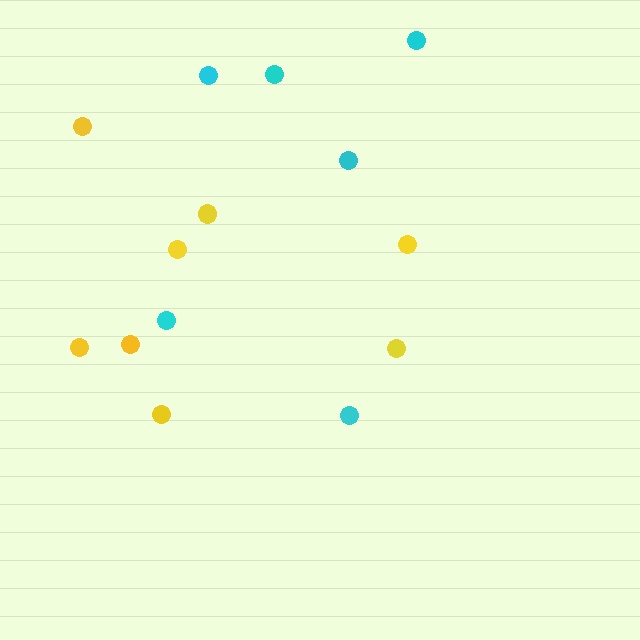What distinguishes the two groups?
There are 2 groups: one group of yellow circles (8) and one group of cyan circles (6).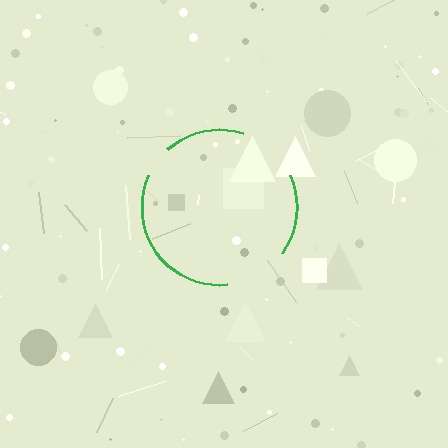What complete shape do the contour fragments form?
The contour fragments form a circle.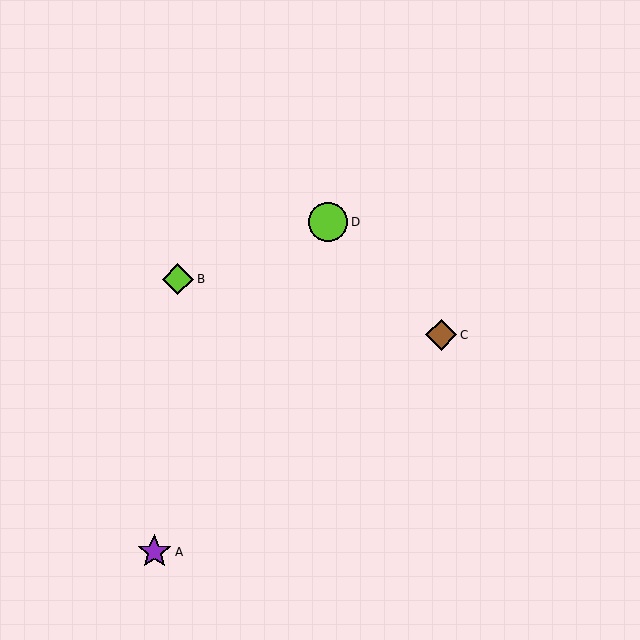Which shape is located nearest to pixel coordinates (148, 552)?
The purple star (labeled A) at (154, 552) is nearest to that location.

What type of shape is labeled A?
Shape A is a purple star.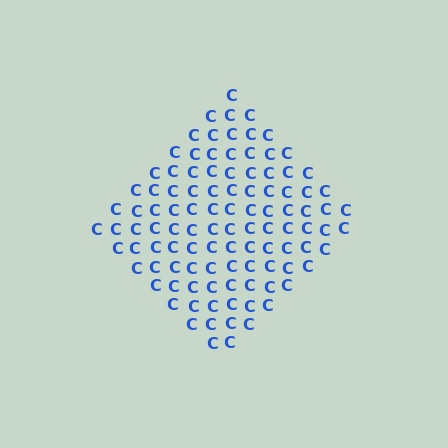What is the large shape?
The large shape is a diamond.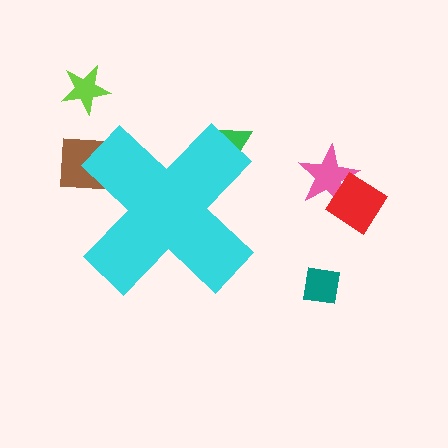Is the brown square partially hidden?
Yes, the brown square is partially hidden behind the cyan cross.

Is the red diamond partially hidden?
No, the red diamond is fully visible.